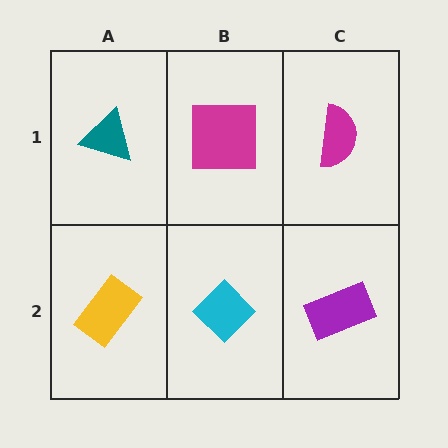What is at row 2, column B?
A cyan diamond.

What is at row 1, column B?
A magenta square.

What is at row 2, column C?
A purple rectangle.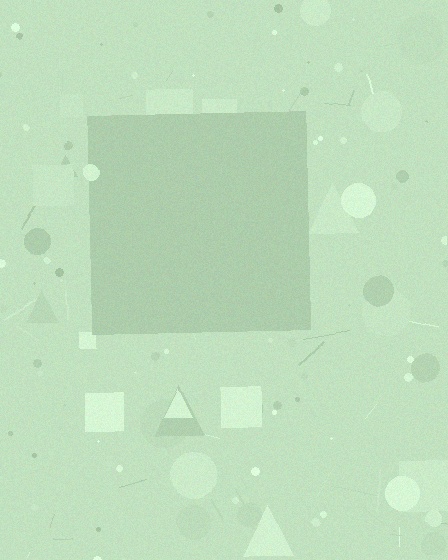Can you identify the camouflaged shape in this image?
The camouflaged shape is a square.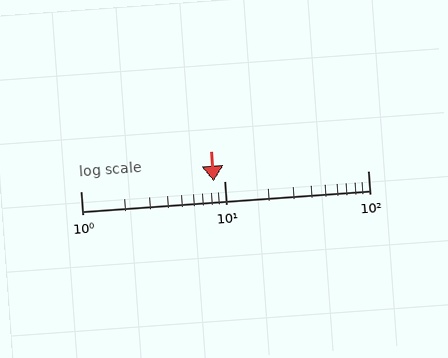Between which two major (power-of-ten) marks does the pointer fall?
The pointer is between 1 and 10.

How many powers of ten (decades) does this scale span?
The scale spans 2 decades, from 1 to 100.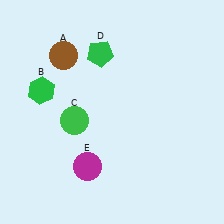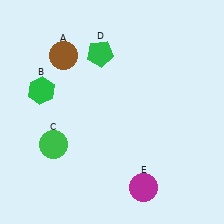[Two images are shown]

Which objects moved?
The objects that moved are: the green circle (C), the magenta circle (E).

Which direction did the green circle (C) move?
The green circle (C) moved down.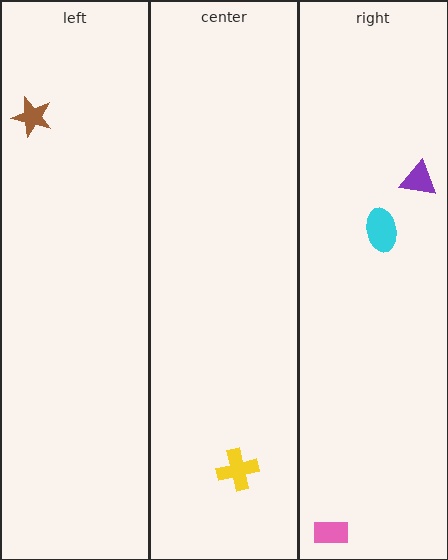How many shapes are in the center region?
1.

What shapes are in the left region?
The brown star.